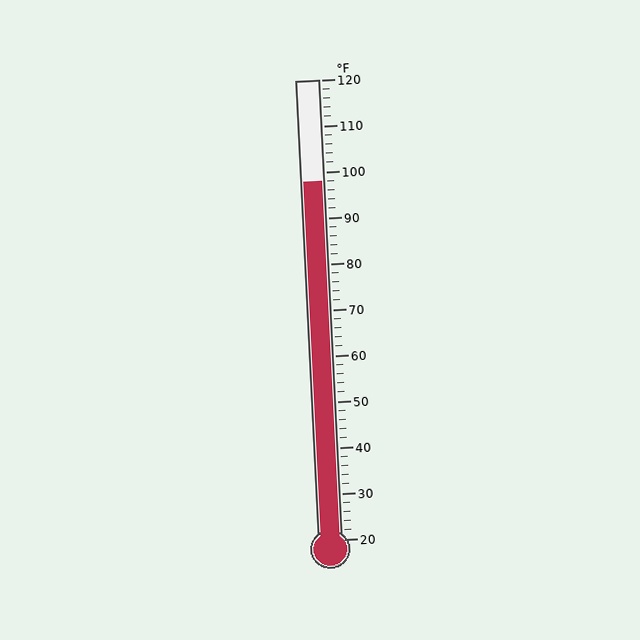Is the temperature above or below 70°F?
The temperature is above 70°F.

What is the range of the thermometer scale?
The thermometer scale ranges from 20°F to 120°F.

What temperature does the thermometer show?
The thermometer shows approximately 98°F.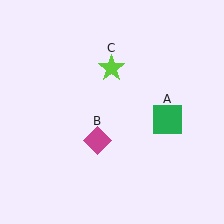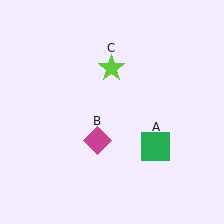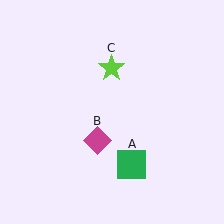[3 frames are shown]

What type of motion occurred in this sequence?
The green square (object A) rotated clockwise around the center of the scene.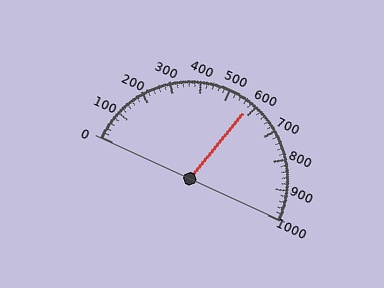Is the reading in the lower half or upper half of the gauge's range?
The reading is in the upper half of the range (0 to 1000).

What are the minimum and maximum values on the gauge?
The gauge ranges from 0 to 1000.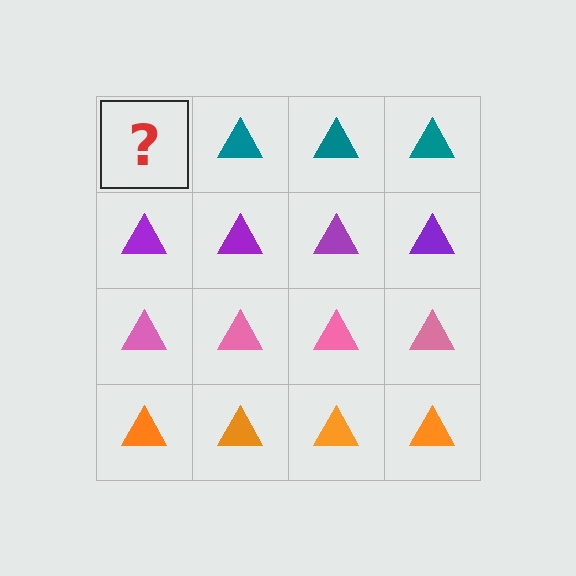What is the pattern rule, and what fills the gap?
The rule is that each row has a consistent color. The gap should be filled with a teal triangle.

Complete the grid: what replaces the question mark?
The question mark should be replaced with a teal triangle.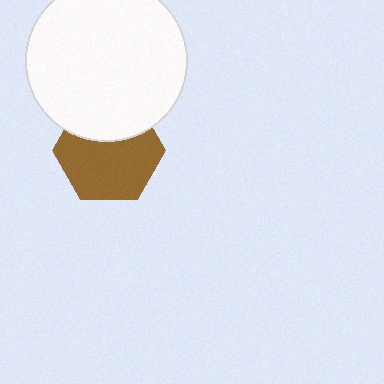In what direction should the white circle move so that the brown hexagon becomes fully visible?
The white circle should move up. That is the shortest direction to clear the overlap and leave the brown hexagon fully visible.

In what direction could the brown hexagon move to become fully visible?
The brown hexagon could move down. That would shift it out from behind the white circle entirely.